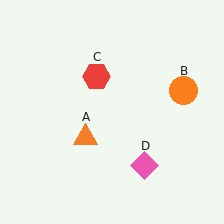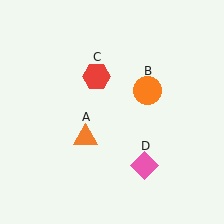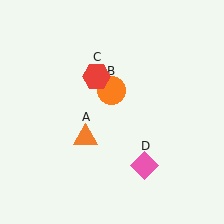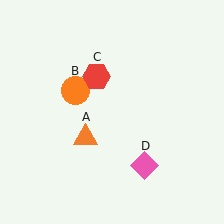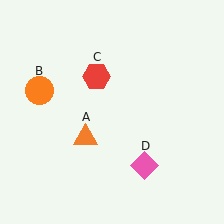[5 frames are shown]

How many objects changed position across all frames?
1 object changed position: orange circle (object B).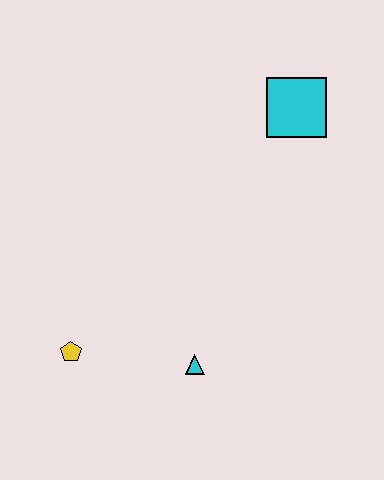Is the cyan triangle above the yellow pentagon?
No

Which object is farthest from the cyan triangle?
The cyan square is farthest from the cyan triangle.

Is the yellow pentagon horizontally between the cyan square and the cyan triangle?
No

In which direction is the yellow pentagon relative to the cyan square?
The yellow pentagon is below the cyan square.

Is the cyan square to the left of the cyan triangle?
No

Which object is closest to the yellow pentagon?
The cyan triangle is closest to the yellow pentagon.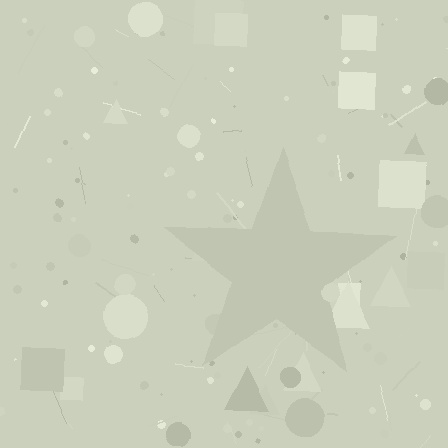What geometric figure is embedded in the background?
A star is embedded in the background.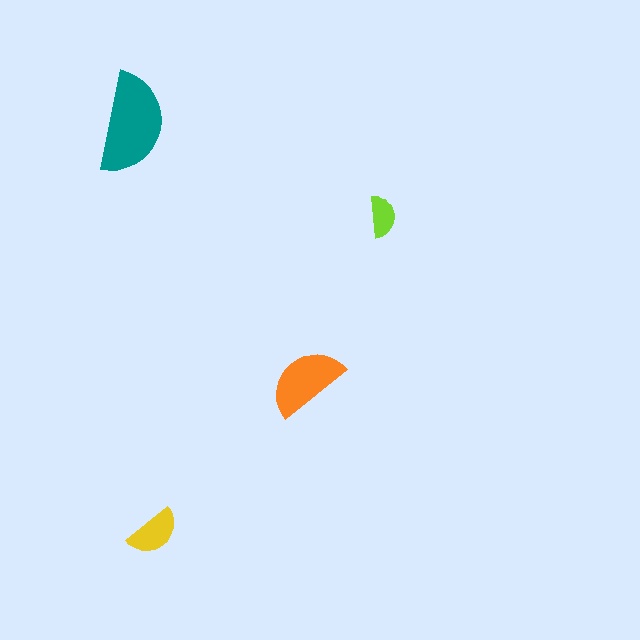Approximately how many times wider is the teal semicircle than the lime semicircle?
About 2.5 times wider.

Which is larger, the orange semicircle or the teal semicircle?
The teal one.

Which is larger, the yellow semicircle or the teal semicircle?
The teal one.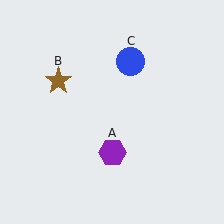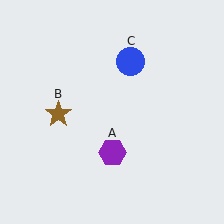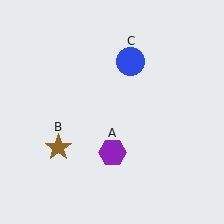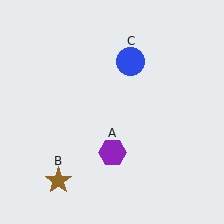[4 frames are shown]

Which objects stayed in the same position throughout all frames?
Purple hexagon (object A) and blue circle (object C) remained stationary.